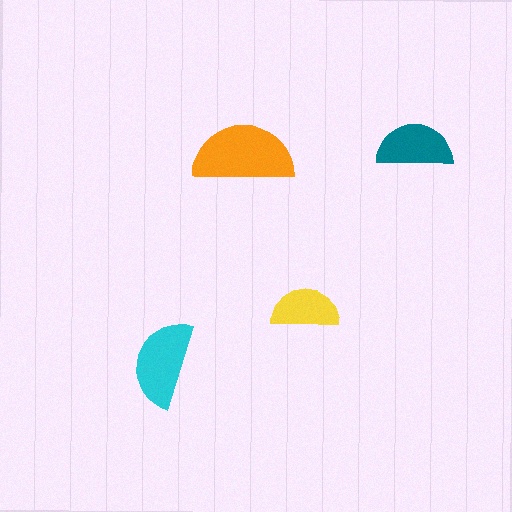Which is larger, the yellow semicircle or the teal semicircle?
The teal one.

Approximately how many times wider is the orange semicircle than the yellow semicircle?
About 1.5 times wider.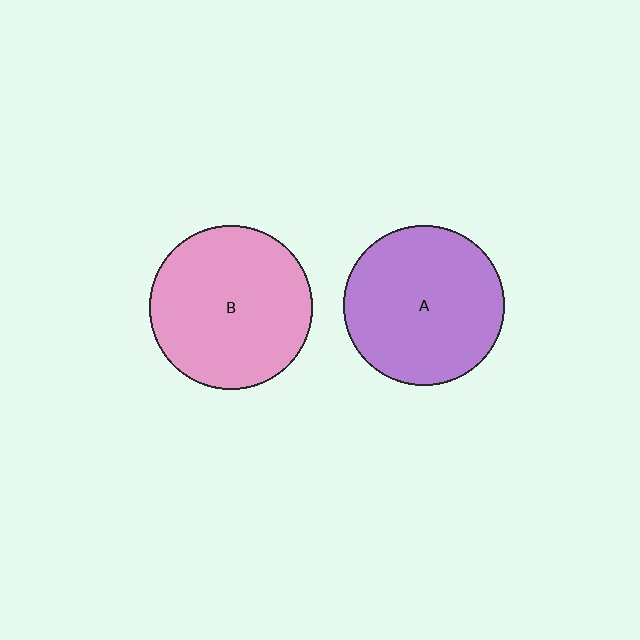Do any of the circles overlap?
No, none of the circles overlap.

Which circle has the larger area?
Circle B (pink).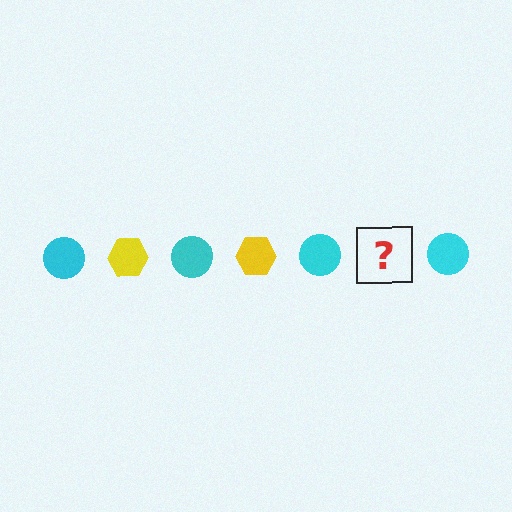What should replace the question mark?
The question mark should be replaced with a yellow hexagon.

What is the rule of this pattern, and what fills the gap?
The rule is that the pattern alternates between cyan circle and yellow hexagon. The gap should be filled with a yellow hexagon.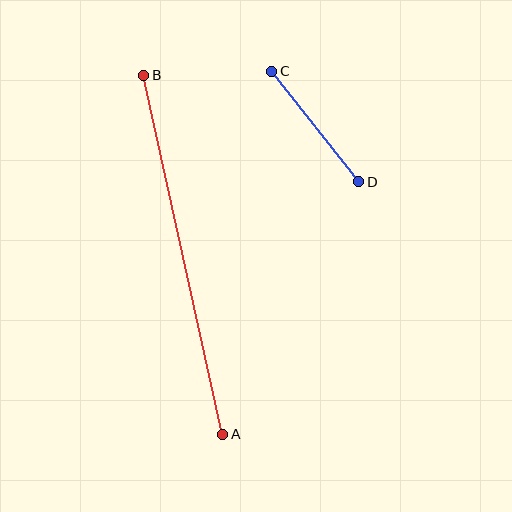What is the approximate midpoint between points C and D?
The midpoint is at approximately (315, 126) pixels.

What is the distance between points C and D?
The distance is approximately 141 pixels.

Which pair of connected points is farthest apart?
Points A and B are farthest apart.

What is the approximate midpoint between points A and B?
The midpoint is at approximately (183, 255) pixels.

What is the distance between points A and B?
The distance is approximately 368 pixels.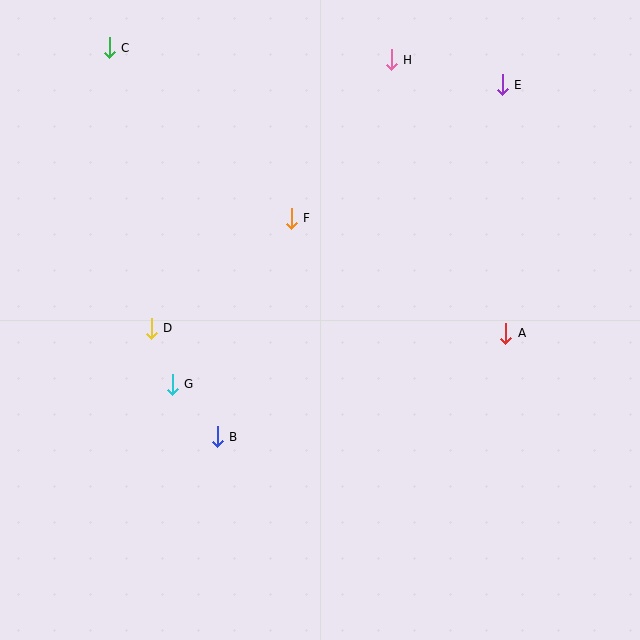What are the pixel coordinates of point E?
Point E is at (502, 85).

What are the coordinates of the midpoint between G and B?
The midpoint between G and B is at (195, 410).